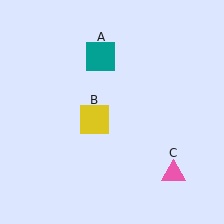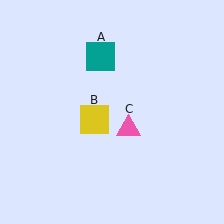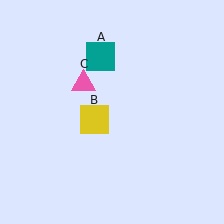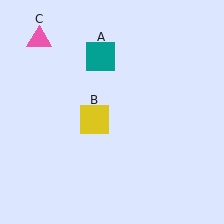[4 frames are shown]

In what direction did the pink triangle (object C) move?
The pink triangle (object C) moved up and to the left.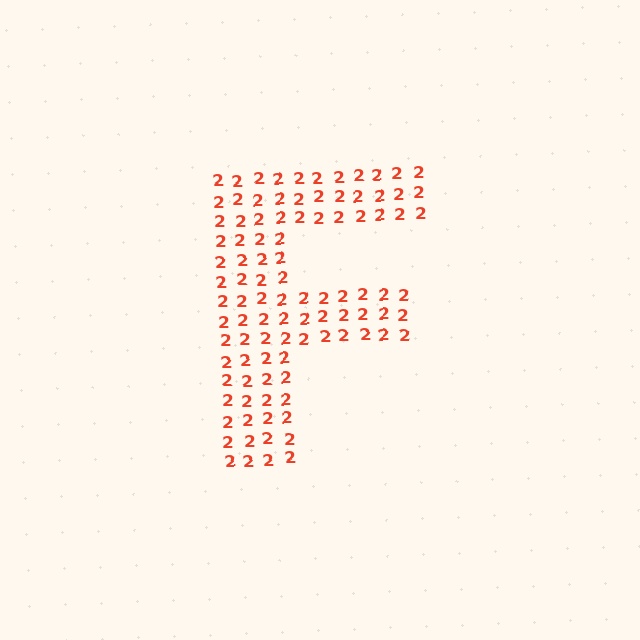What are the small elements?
The small elements are digit 2's.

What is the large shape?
The large shape is the letter F.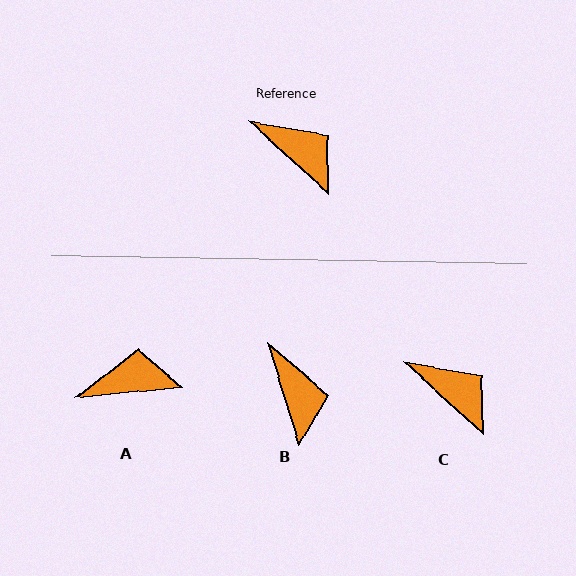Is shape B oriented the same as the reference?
No, it is off by about 31 degrees.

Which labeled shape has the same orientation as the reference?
C.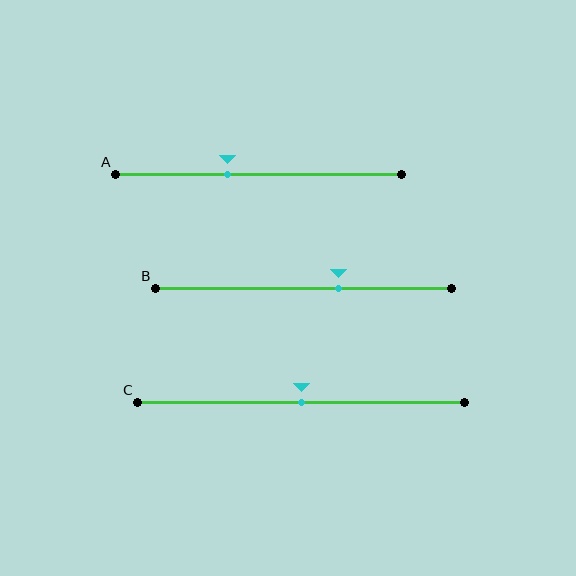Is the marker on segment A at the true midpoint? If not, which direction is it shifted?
No, the marker on segment A is shifted to the left by about 11% of the segment length.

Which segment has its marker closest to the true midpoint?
Segment C has its marker closest to the true midpoint.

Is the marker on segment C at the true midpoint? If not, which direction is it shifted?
Yes, the marker on segment C is at the true midpoint.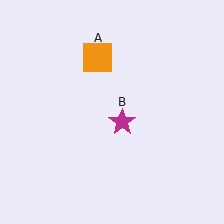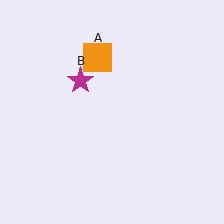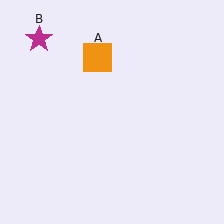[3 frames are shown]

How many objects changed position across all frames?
1 object changed position: magenta star (object B).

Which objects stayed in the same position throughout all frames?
Orange square (object A) remained stationary.